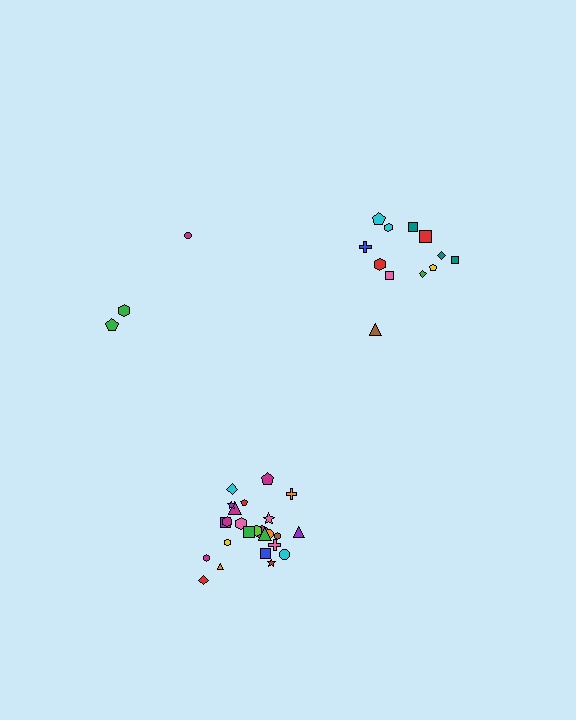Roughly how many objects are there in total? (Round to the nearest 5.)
Roughly 40 objects in total.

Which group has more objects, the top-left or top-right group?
The top-right group.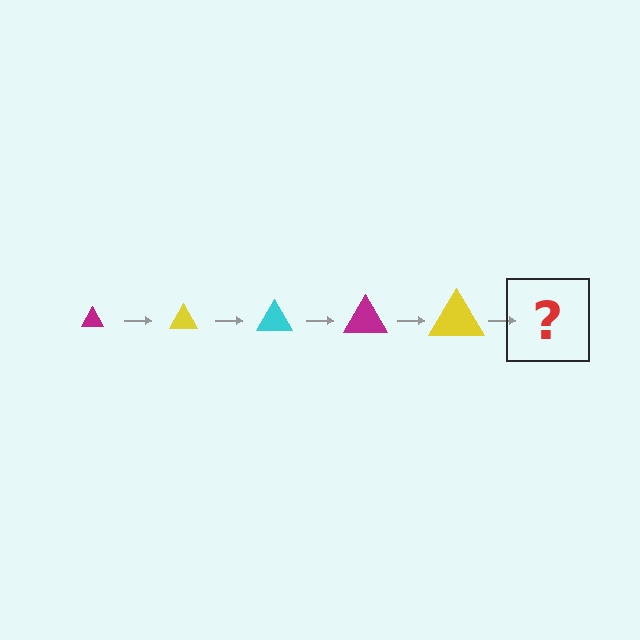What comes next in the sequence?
The next element should be a cyan triangle, larger than the previous one.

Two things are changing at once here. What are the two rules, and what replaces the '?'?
The two rules are that the triangle grows larger each step and the color cycles through magenta, yellow, and cyan. The '?' should be a cyan triangle, larger than the previous one.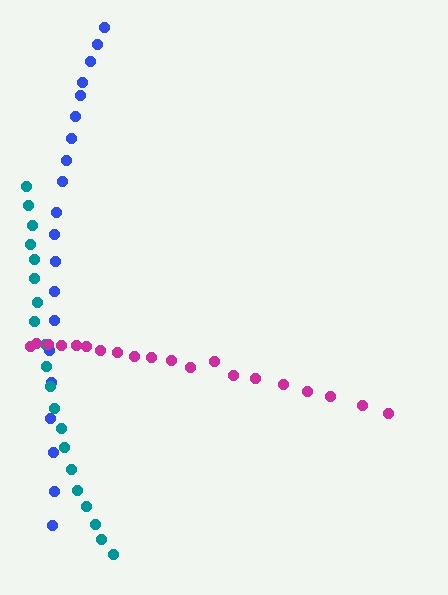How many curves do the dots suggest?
There are 3 distinct paths.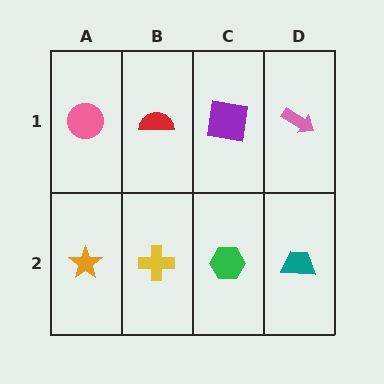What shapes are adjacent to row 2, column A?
A pink circle (row 1, column A), a yellow cross (row 2, column B).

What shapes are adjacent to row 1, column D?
A teal trapezoid (row 2, column D), a purple square (row 1, column C).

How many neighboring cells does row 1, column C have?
3.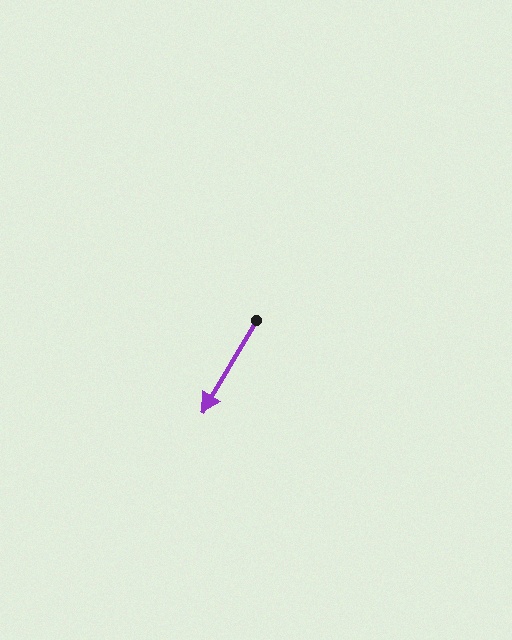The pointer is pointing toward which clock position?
Roughly 7 o'clock.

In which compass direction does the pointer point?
Southwest.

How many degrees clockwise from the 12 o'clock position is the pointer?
Approximately 210 degrees.